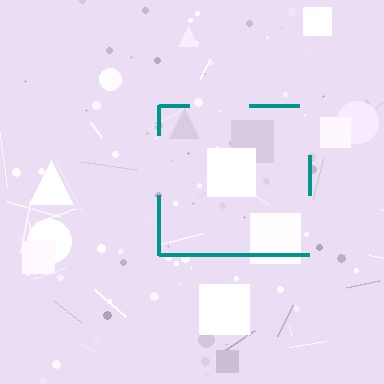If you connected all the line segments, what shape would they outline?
They would outline a square.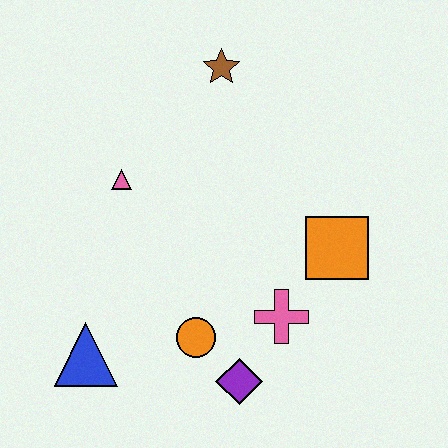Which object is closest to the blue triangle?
The orange circle is closest to the blue triangle.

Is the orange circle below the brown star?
Yes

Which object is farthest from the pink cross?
The brown star is farthest from the pink cross.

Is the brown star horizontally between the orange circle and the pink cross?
Yes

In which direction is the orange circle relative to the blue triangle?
The orange circle is to the right of the blue triangle.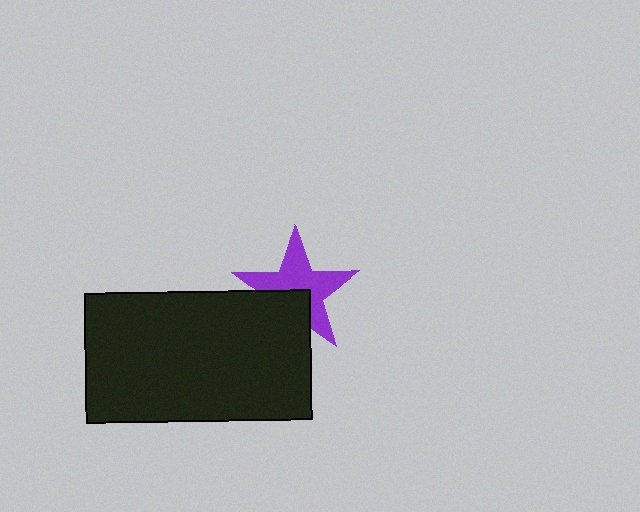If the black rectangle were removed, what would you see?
You would see the complete purple star.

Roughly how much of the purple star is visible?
Most of it is visible (roughly 67%).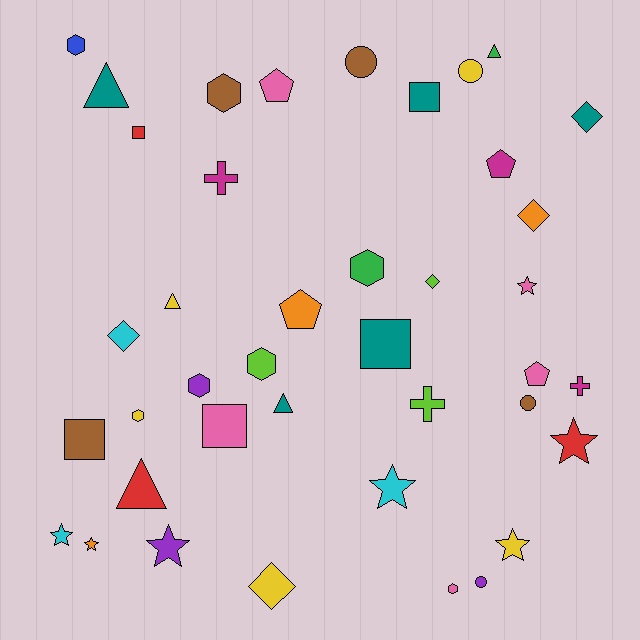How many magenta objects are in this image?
There are 3 magenta objects.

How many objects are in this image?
There are 40 objects.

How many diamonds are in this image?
There are 5 diamonds.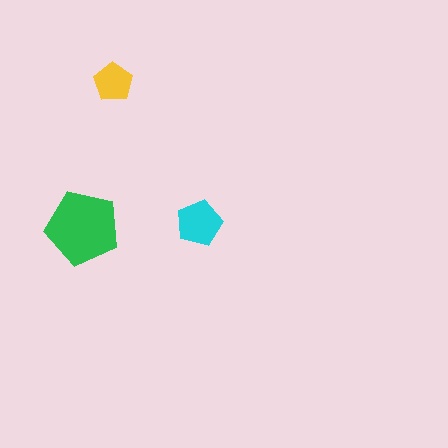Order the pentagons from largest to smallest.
the green one, the cyan one, the yellow one.